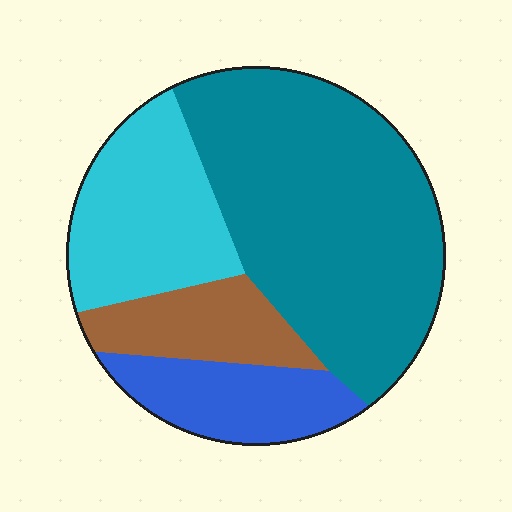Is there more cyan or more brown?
Cyan.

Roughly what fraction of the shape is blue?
Blue covers around 15% of the shape.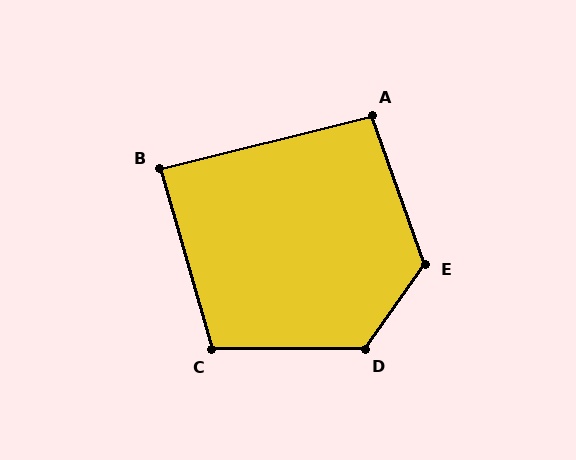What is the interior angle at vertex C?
Approximately 106 degrees (obtuse).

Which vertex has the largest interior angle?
D, at approximately 126 degrees.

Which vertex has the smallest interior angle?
B, at approximately 88 degrees.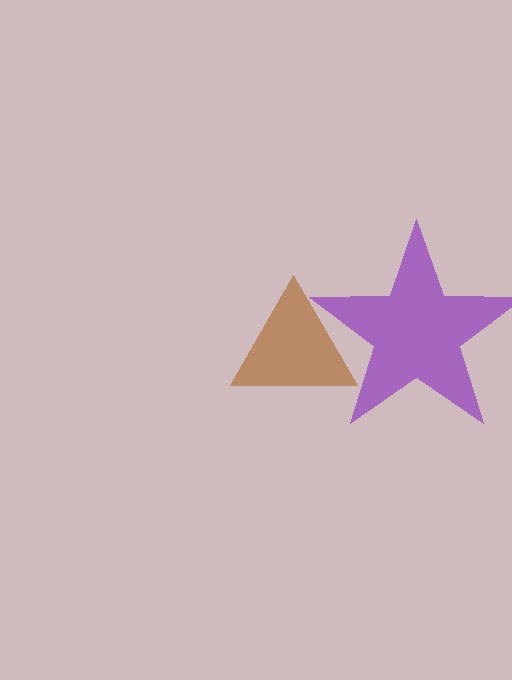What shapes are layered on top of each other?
The layered shapes are: a purple star, a brown triangle.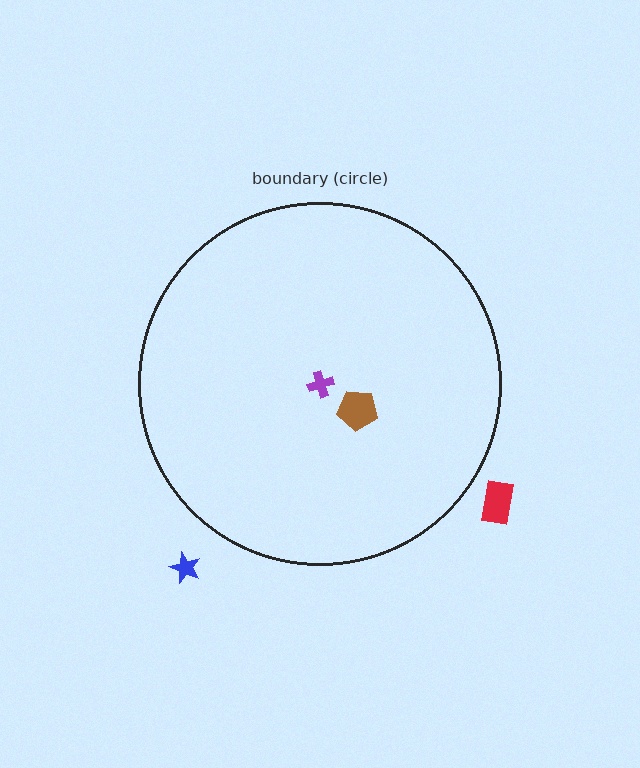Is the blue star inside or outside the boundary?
Outside.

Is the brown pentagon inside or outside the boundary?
Inside.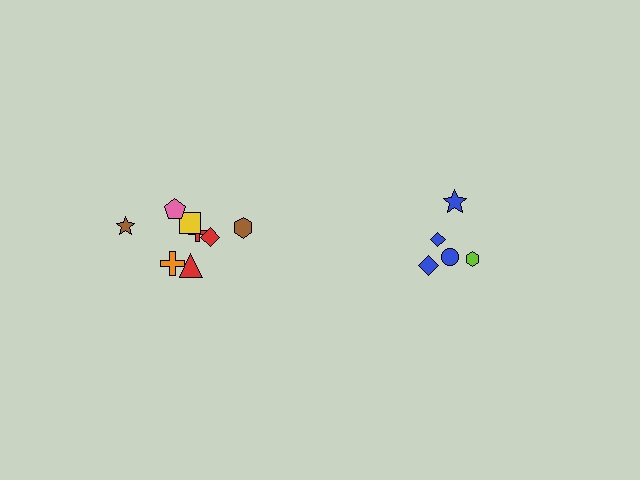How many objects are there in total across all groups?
There are 13 objects.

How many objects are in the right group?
There are 5 objects.